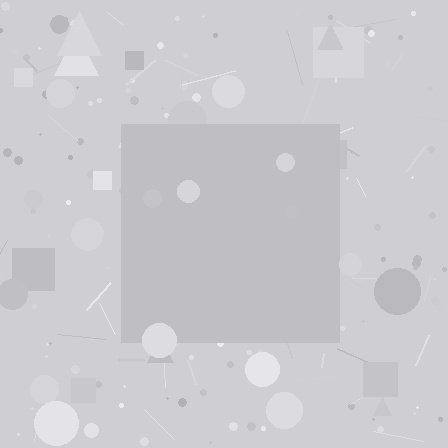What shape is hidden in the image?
A square is hidden in the image.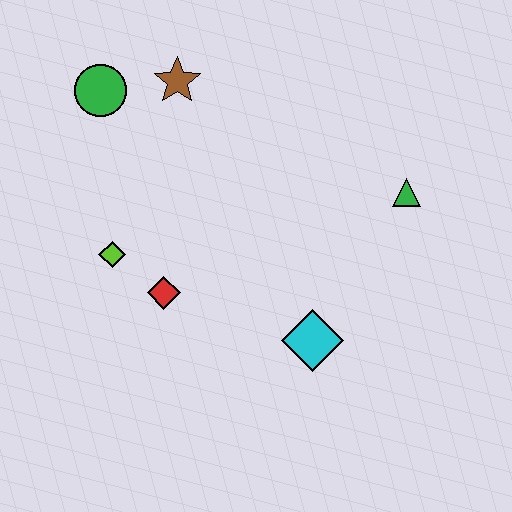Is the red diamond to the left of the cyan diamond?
Yes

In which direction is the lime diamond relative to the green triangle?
The lime diamond is to the left of the green triangle.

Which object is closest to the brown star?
The green circle is closest to the brown star.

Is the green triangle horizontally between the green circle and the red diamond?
No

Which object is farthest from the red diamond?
The green triangle is farthest from the red diamond.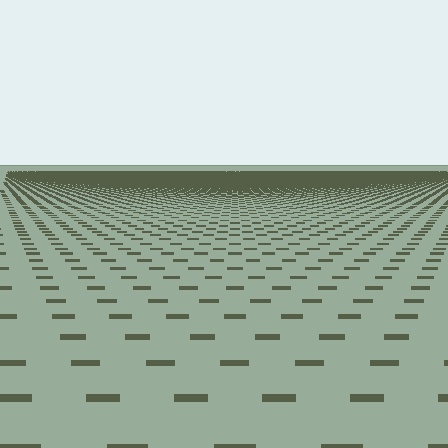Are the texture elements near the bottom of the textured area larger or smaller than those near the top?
Larger. Near the bottom, elements are closer to the viewer and appear at a bigger on-screen size.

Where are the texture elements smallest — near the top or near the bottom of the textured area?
Near the top.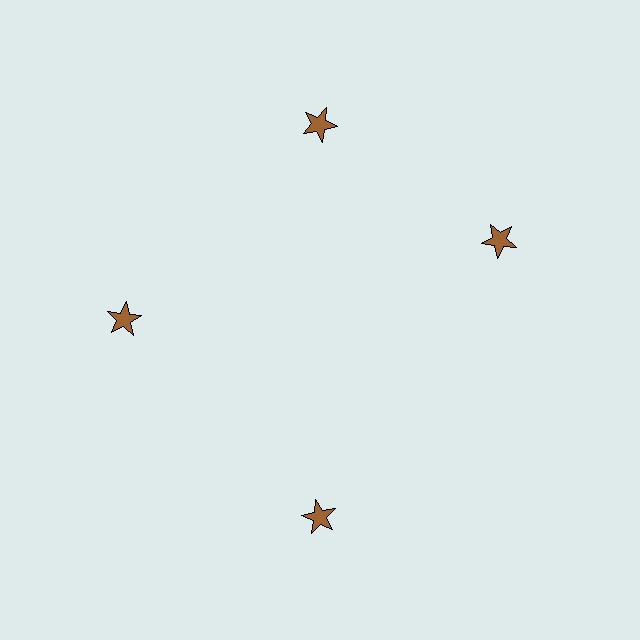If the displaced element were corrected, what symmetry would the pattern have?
It would have 4-fold rotational symmetry — the pattern would map onto itself every 90 degrees.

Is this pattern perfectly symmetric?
No. The 4 brown stars are arranged in a ring, but one element near the 3 o'clock position is rotated out of alignment along the ring, breaking the 4-fold rotational symmetry.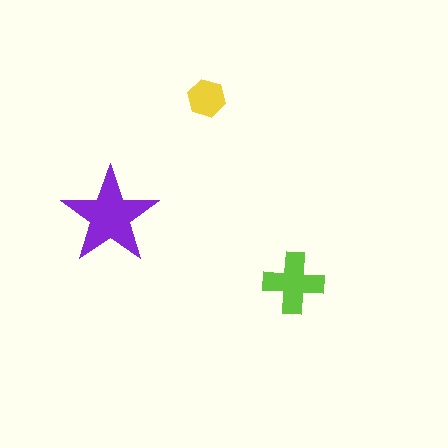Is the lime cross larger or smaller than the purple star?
Smaller.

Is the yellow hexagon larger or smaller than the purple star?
Smaller.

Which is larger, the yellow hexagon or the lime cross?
The lime cross.